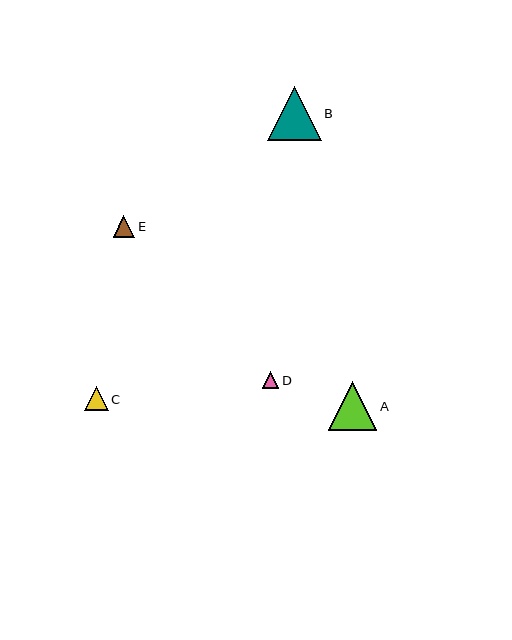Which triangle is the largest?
Triangle B is the largest with a size of approximately 54 pixels.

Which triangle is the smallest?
Triangle D is the smallest with a size of approximately 16 pixels.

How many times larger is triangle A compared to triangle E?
Triangle A is approximately 2.2 times the size of triangle E.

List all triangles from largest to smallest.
From largest to smallest: B, A, C, E, D.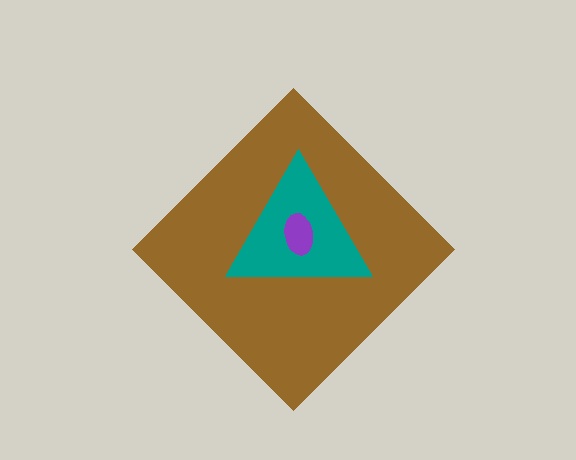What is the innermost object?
The purple ellipse.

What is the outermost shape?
The brown diamond.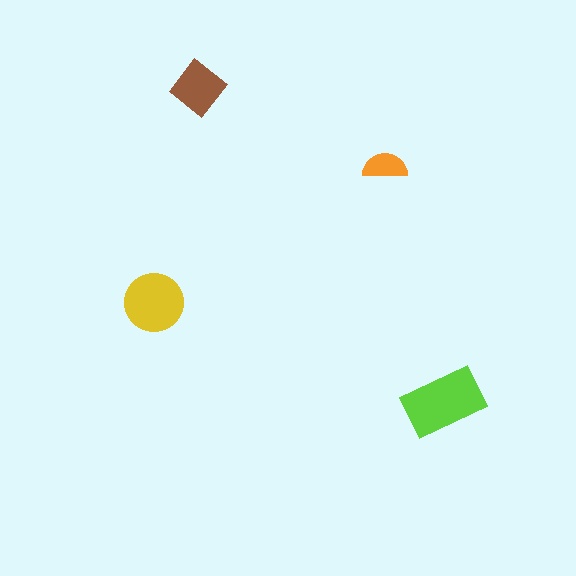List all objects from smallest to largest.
The orange semicircle, the brown diamond, the yellow circle, the lime rectangle.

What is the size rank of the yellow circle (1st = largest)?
2nd.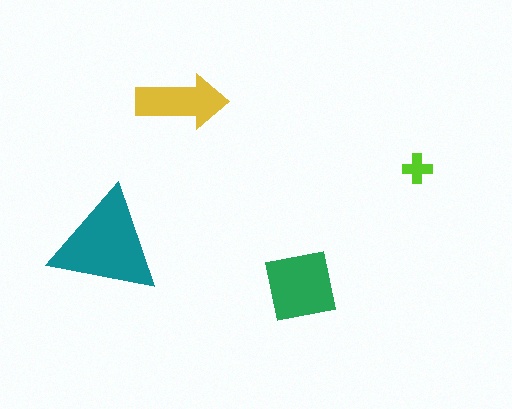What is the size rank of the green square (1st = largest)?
2nd.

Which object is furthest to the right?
The lime cross is rightmost.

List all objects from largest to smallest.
The teal triangle, the green square, the yellow arrow, the lime cross.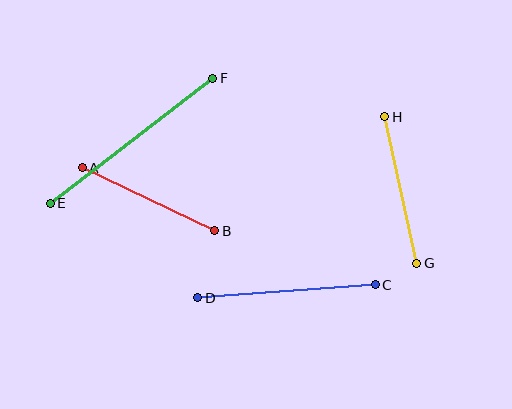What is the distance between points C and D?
The distance is approximately 178 pixels.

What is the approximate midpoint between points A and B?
The midpoint is at approximately (148, 199) pixels.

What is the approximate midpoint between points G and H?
The midpoint is at approximately (401, 190) pixels.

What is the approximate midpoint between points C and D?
The midpoint is at approximately (286, 291) pixels.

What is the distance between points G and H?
The distance is approximately 150 pixels.